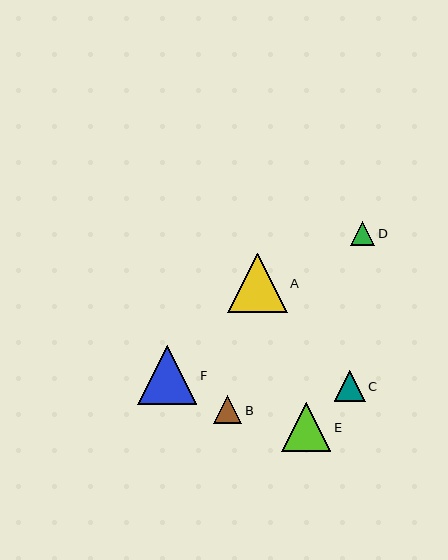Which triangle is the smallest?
Triangle D is the smallest with a size of approximately 25 pixels.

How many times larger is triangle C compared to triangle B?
Triangle C is approximately 1.1 times the size of triangle B.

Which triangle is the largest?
Triangle A is the largest with a size of approximately 60 pixels.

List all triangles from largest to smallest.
From largest to smallest: A, F, E, C, B, D.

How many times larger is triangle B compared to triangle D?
Triangle B is approximately 1.1 times the size of triangle D.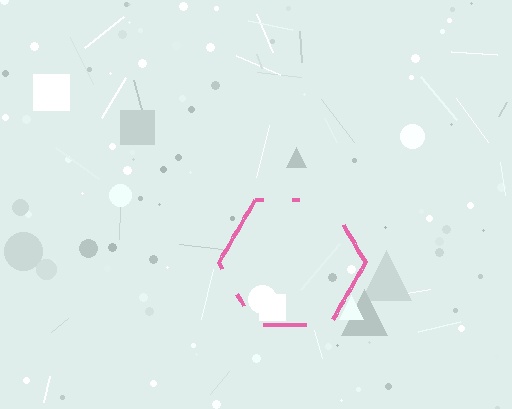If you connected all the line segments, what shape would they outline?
They would outline a hexagon.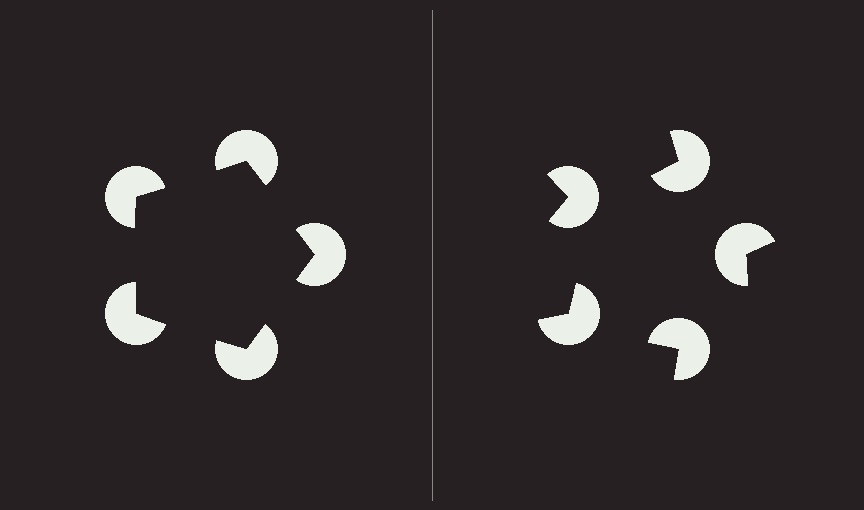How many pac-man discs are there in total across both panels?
10 — 5 on each side.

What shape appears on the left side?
An illusory pentagon.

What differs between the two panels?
The pac-man discs are positioned identically on both sides; only the wedge orientations differ. On the left they align to a pentagon; on the right they are misaligned.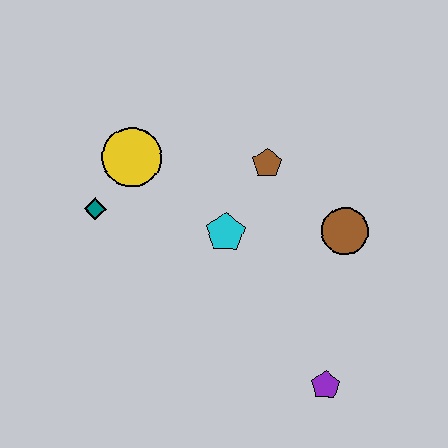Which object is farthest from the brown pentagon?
The purple pentagon is farthest from the brown pentagon.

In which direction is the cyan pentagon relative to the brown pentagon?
The cyan pentagon is below the brown pentagon.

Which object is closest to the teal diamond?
The yellow circle is closest to the teal diamond.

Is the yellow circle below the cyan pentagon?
No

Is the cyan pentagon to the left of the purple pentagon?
Yes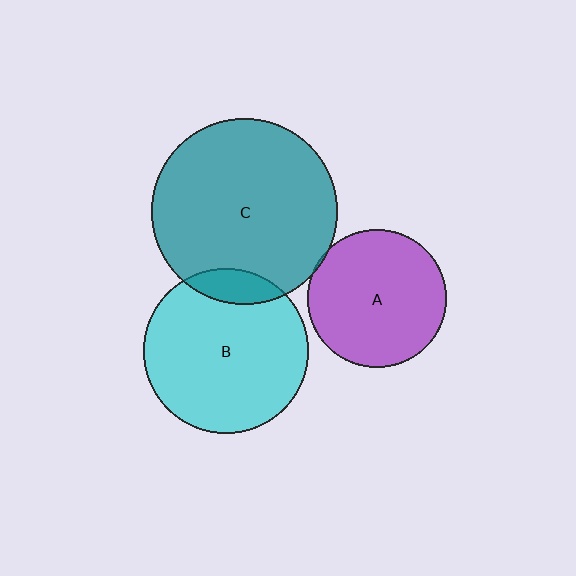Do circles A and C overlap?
Yes.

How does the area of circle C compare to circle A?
Approximately 1.8 times.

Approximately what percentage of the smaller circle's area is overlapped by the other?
Approximately 5%.